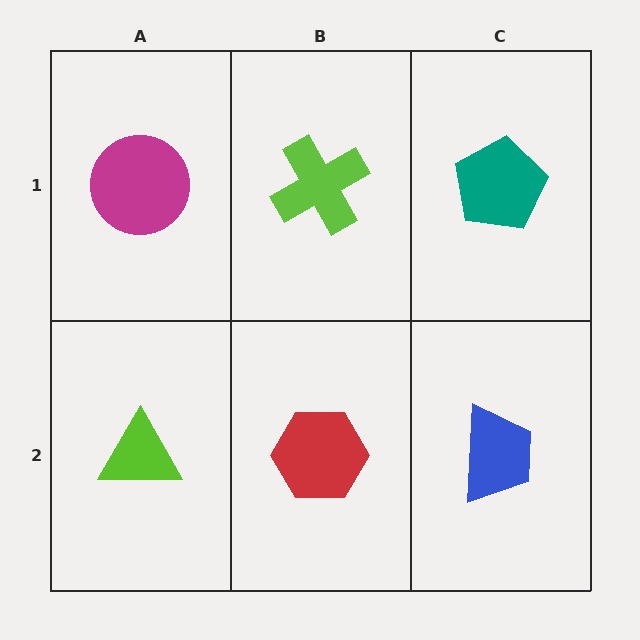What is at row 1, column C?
A teal pentagon.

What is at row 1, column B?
A lime cross.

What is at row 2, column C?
A blue trapezoid.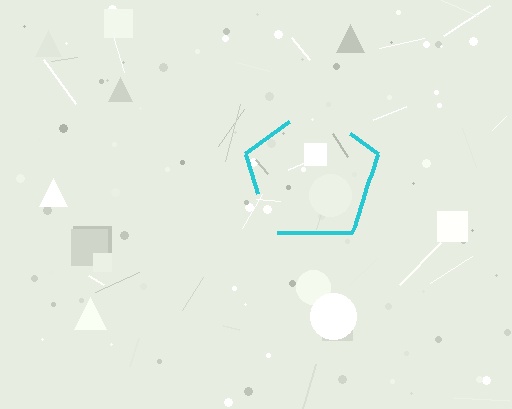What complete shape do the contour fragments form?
The contour fragments form a pentagon.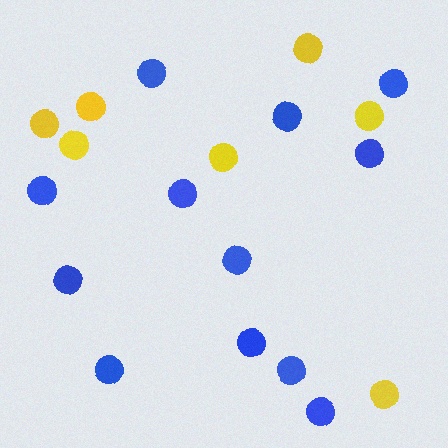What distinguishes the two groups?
There are 2 groups: one group of blue circles (12) and one group of yellow circles (7).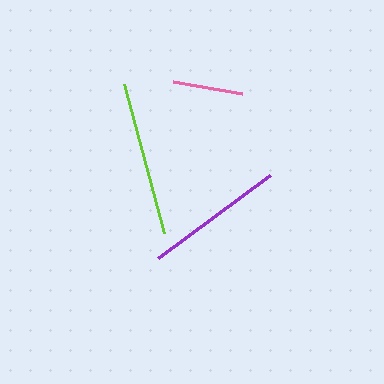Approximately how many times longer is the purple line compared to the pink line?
The purple line is approximately 2.0 times the length of the pink line.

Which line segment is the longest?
The lime line is the longest at approximately 155 pixels.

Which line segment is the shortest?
The pink line is the shortest at approximately 70 pixels.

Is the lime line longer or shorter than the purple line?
The lime line is longer than the purple line.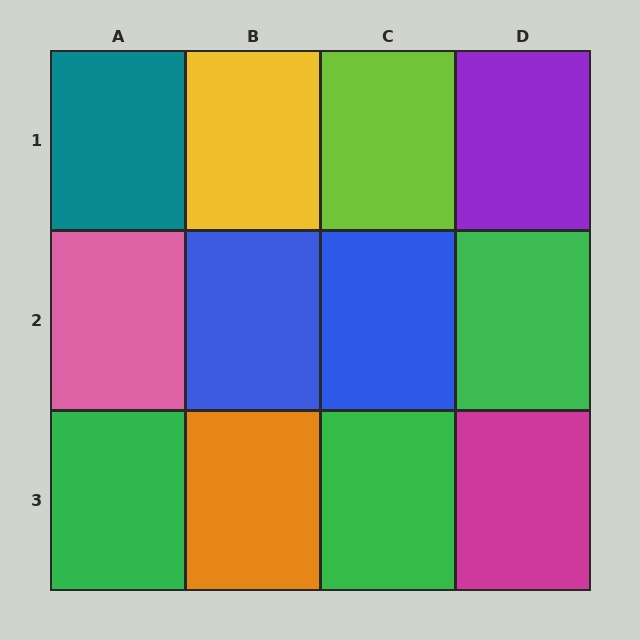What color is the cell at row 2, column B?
Blue.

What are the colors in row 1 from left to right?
Teal, yellow, lime, purple.